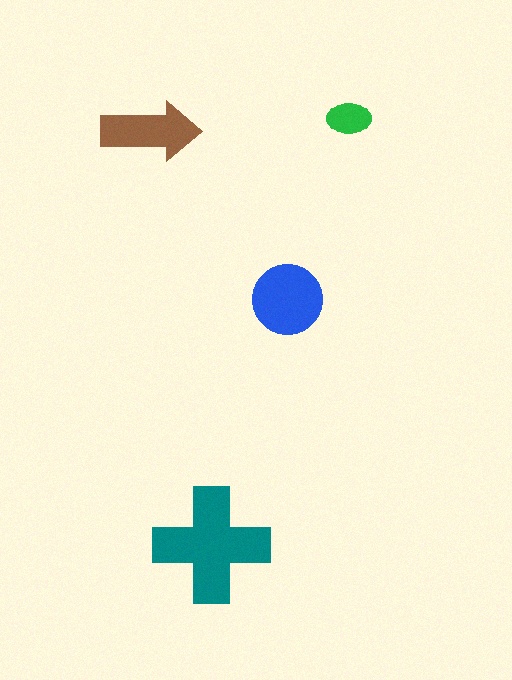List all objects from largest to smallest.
The teal cross, the blue circle, the brown arrow, the green ellipse.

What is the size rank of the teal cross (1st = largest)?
1st.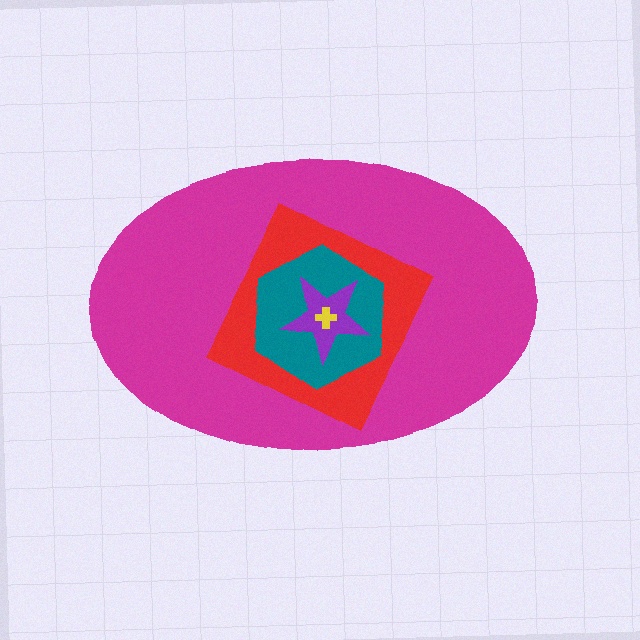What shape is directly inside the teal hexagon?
The purple star.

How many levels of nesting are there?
5.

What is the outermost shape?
The magenta ellipse.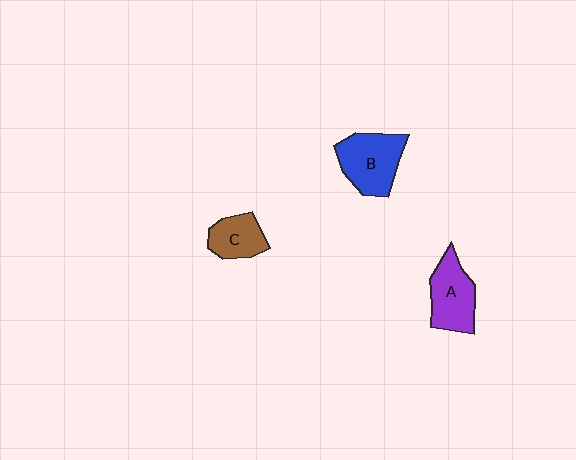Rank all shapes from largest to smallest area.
From largest to smallest: B (blue), A (purple), C (brown).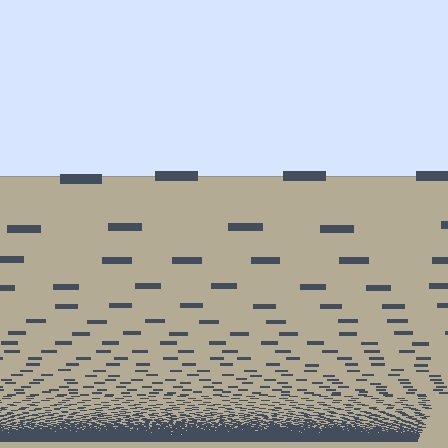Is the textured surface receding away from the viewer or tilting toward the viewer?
The surface appears to tilt toward the viewer. Texture elements get larger and sparser toward the top.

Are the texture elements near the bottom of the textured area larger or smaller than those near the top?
Smaller. The gradient is inverted — elements near the bottom are smaller and denser.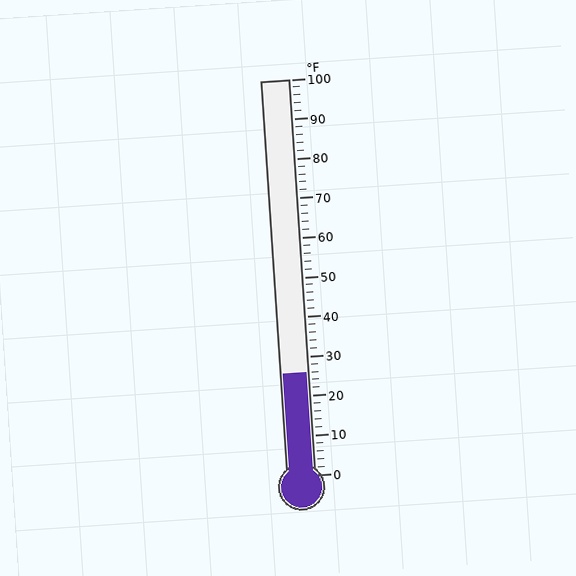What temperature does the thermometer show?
The thermometer shows approximately 26°F.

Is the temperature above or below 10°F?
The temperature is above 10°F.